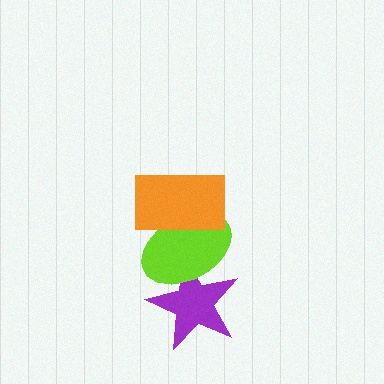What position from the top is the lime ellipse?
The lime ellipse is 2nd from the top.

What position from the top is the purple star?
The purple star is 3rd from the top.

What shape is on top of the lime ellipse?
The orange rectangle is on top of the lime ellipse.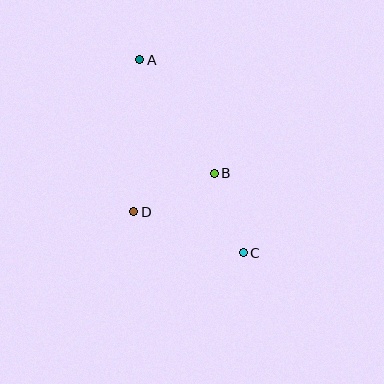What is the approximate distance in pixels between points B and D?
The distance between B and D is approximately 89 pixels.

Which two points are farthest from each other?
Points A and C are farthest from each other.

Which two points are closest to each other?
Points B and C are closest to each other.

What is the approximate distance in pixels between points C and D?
The distance between C and D is approximately 117 pixels.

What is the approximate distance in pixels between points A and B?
The distance between A and B is approximately 136 pixels.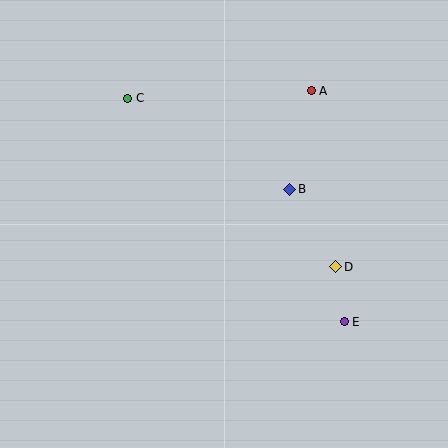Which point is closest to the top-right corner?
Point A is closest to the top-right corner.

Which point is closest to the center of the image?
Point B at (290, 189) is closest to the center.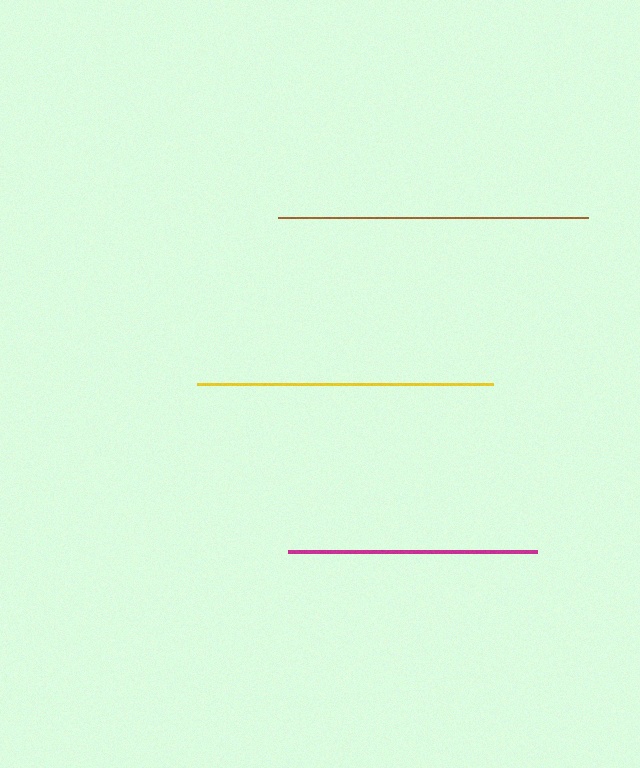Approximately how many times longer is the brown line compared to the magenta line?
The brown line is approximately 1.2 times the length of the magenta line.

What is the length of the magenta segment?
The magenta segment is approximately 249 pixels long.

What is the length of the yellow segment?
The yellow segment is approximately 296 pixels long.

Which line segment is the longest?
The brown line is the longest at approximately 311 pixels.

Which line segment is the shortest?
The magenta line is the shortest at approximately 249 pixels.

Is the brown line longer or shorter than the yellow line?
The brown line is longer than the yellow line.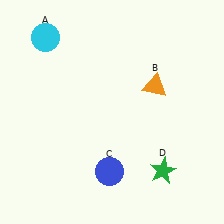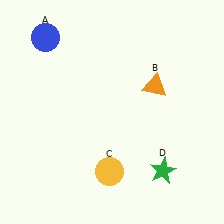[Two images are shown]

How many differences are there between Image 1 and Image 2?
There are 2 differences between the two images.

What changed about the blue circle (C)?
In Image 1, C is blue. In Image 2, it changed to yellow.